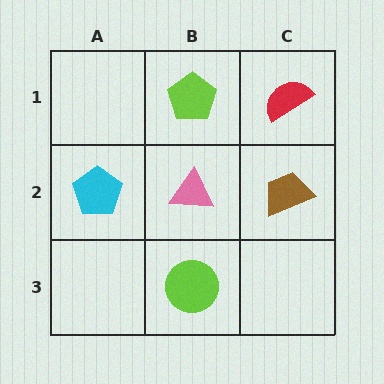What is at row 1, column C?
A red semicircle.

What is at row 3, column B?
A lime circle.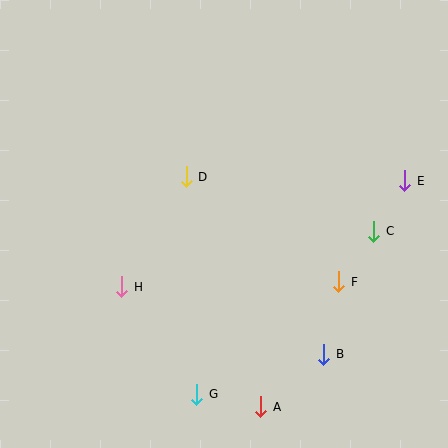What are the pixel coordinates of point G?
Point G is at (197, 394).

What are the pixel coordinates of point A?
Point A is at (261, 407).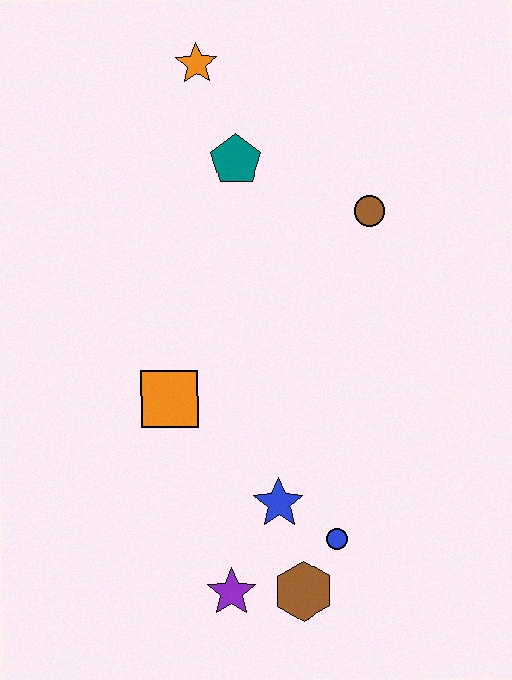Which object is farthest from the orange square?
The orange star is farthest from the orange square.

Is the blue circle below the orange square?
Yes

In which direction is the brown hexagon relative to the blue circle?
The brown hexagon is below the blue circle.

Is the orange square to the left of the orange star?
Yes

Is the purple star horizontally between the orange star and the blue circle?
Yes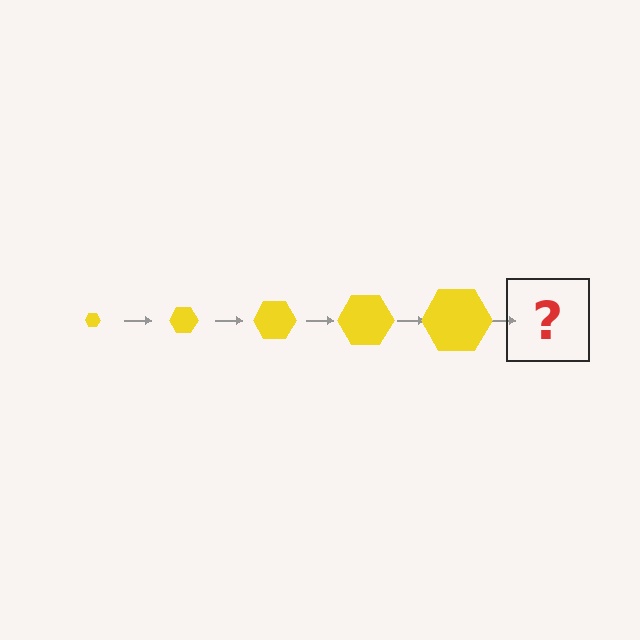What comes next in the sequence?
The next element should be a yellow hexagon, larger than the previous one.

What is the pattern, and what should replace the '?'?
The pattern is that the hexagon gets progressively larger each step. The '?' should be a yellow hexagon, larger than the previous one.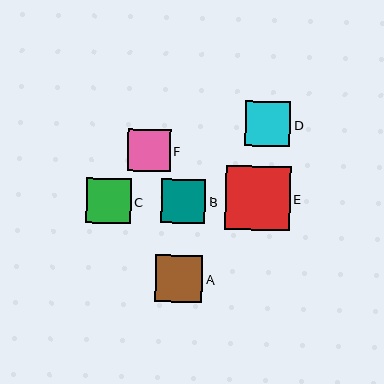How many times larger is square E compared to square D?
Square E is approximately 1.4 times the size of square D.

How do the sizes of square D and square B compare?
Square D and square B are approximately the same size.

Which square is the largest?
Square E is the largest with a size of approximately 64 pixels.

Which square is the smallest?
Square F is the smallest with a size of approximately 43 pixels.